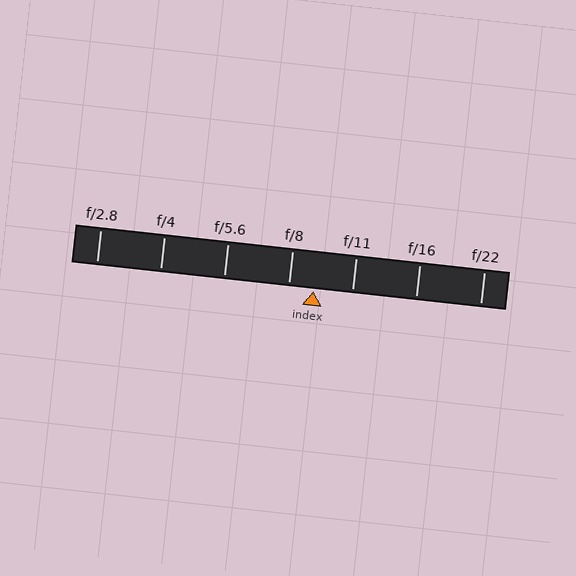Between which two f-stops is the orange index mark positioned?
The index mark is between f/8 and f/11.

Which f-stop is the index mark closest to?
The index mark is closest to f/8.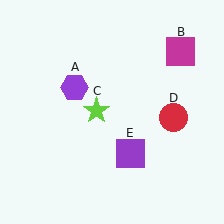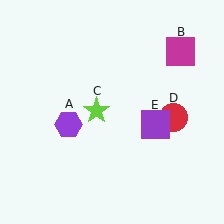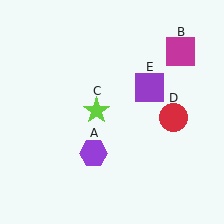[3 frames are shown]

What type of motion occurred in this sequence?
The purple hexagon (object A), purple square (object E) rotated counterclockwise around the center of the scene.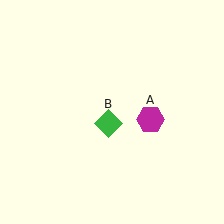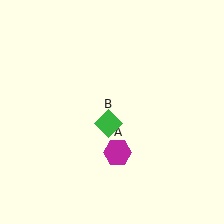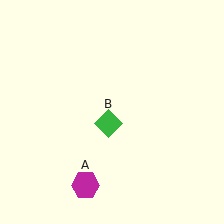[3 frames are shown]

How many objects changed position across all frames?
1 object changed position: magenta hexagon (object A).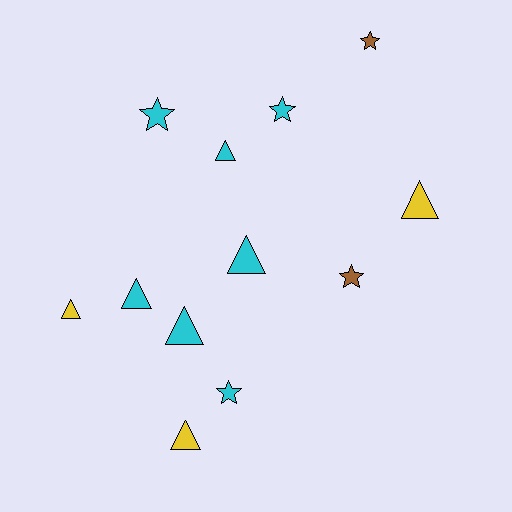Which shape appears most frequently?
Triangle, with 7 objects.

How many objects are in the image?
There are 12 objects.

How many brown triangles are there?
There are no brown triangles.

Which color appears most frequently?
Cyan, with 7 objects.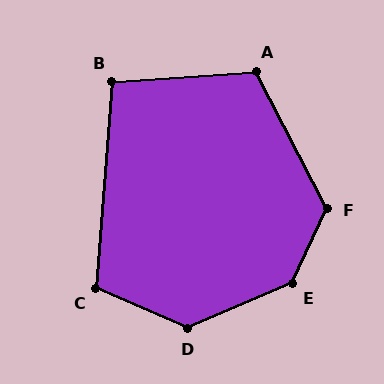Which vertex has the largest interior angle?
E, at approximately 138 degrees.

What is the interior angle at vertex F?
Approximately 128 degrees (obtuse).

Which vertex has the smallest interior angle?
B, at approximately 98 degrees.